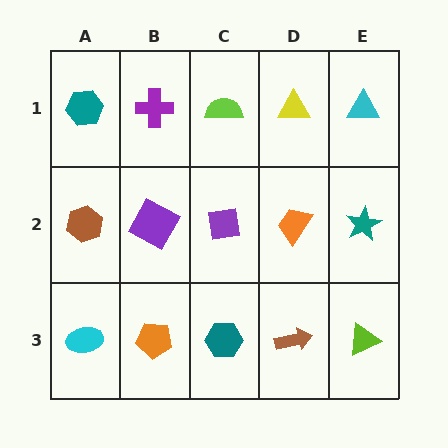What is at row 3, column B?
An orange pentagon.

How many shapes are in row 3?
5 shapes.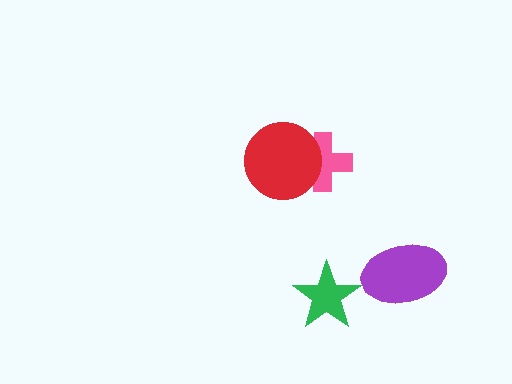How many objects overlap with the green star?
0 objects overlap with the green star.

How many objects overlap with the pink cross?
1 object overlaps with the pink cross.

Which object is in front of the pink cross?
The red circle is in front of the pink cross.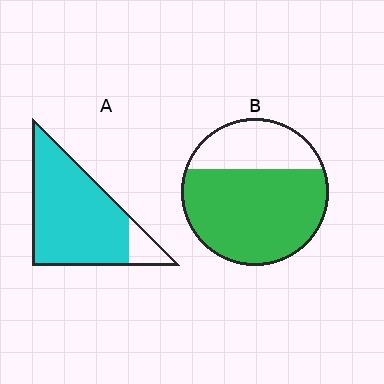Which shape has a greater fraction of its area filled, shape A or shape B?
Shape A.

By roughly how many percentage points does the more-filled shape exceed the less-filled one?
By roughly 20 percentage points (A over B).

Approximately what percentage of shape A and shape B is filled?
A is approximately 90% and B is approximately 70%.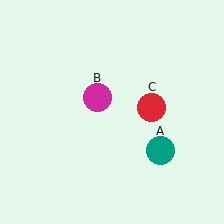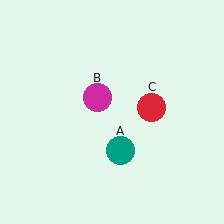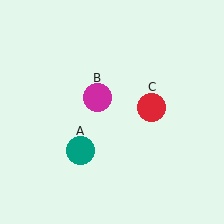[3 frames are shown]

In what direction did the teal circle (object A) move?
The teal circle (object A) moved left.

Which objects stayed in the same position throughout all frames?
Magenta circle (object B) and red circle (object C) remained stationary.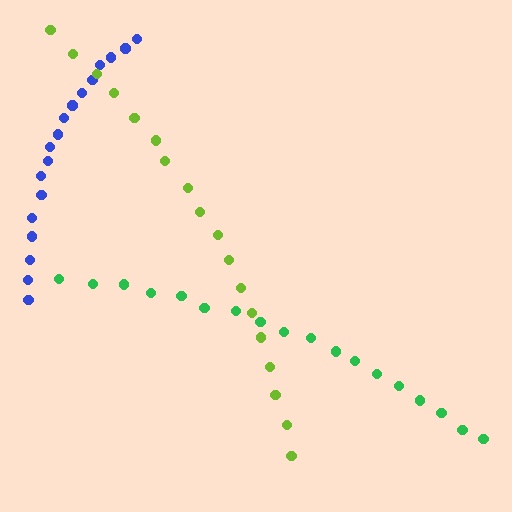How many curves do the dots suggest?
There are 3 distinct paths.